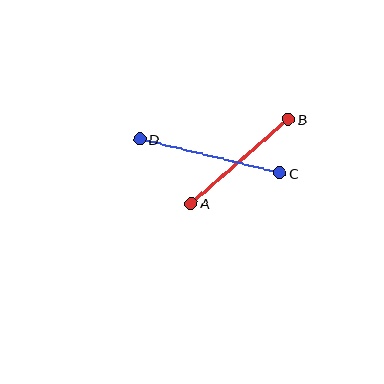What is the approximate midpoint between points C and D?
The midpoint is at approximately (210, 156) pixels.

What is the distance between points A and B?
The distance is approximately 128 pixels.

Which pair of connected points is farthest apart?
Points C and D are farthest apart.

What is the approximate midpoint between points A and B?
The midpoint is at approximately (240, 161) pixels.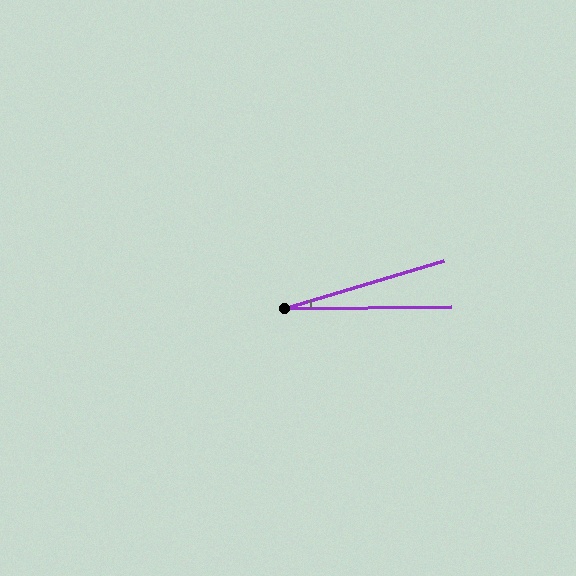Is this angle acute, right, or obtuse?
It is acute.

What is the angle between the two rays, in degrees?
Approximately 16 degrees.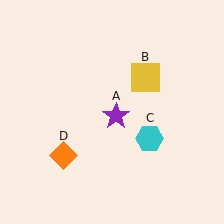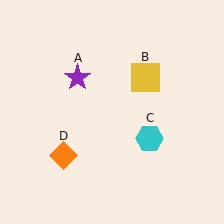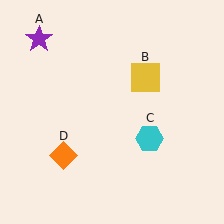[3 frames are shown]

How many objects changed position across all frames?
1 object changed position: purple star (object A).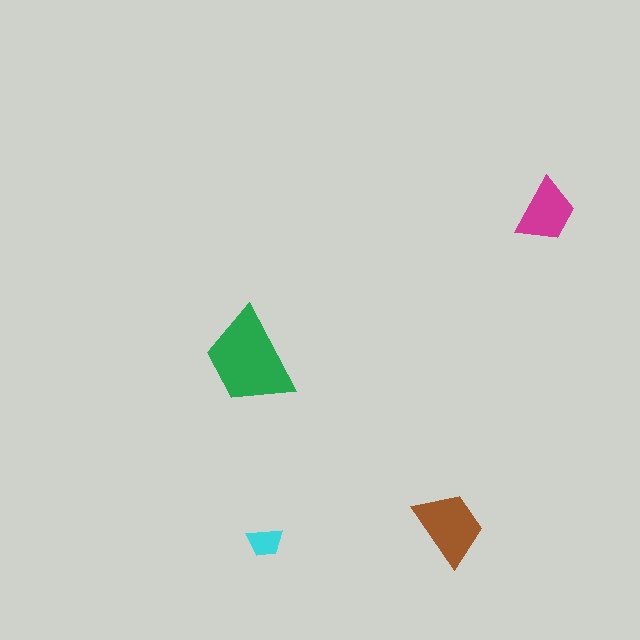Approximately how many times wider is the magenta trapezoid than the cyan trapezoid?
About 1.5 times wider.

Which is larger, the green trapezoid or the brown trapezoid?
The green one.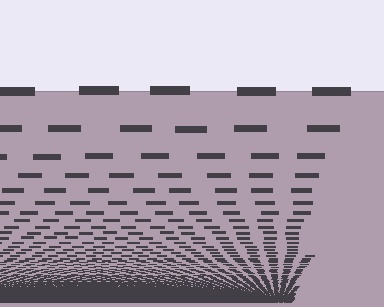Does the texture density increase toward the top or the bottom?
Density increases toward the bottom.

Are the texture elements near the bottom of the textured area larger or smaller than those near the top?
Smaller. The gradient is inverted — elements near the bottom are smaller and denser.